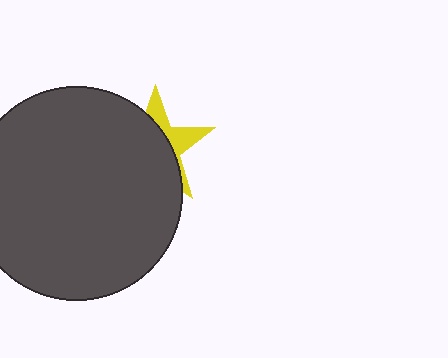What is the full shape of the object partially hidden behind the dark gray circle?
The partially hidden object is a yellow star.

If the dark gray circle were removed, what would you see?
You would see the complete yellow star.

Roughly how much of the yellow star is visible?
A small part of it is visible (roughly 32%).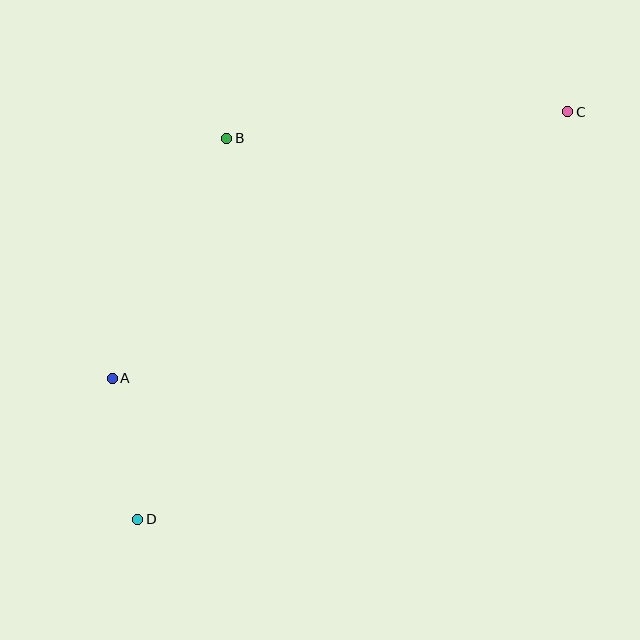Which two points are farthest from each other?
Points C and D are farthest from each other.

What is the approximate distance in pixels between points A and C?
The distance between A and C is approximately 528 pixels.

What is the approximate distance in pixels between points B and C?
The distance between B and C is approximately 342 pixels.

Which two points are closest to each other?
Points A and D are closest to each other.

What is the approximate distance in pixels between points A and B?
The distance between A and B is approximately 266 pixels.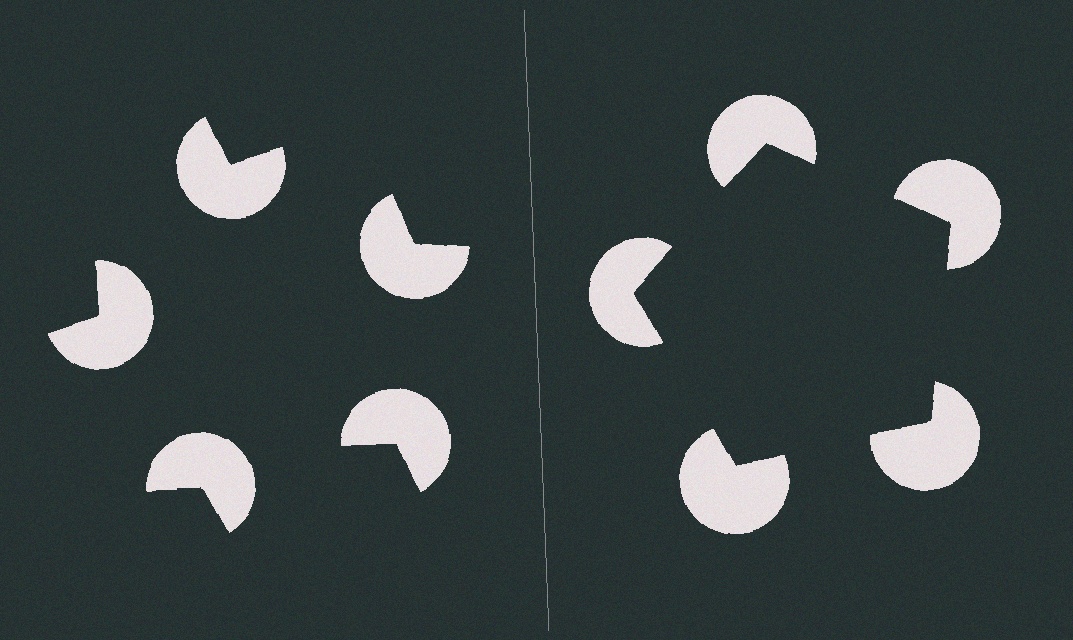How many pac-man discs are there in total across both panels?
10 — 5 on each side.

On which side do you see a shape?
An illusory pentagon appears on the right side. On the left side the wedge cuts are rotated, so no coherent shape forms.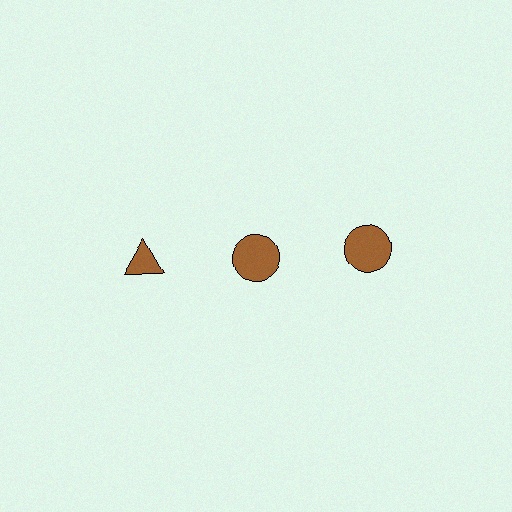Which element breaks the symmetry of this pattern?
The brown triangle in the top row, leftmost column breaks the symmetry. All other shapes are brown circles.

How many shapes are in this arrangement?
There are 3 shapes arranged in a grid pattern.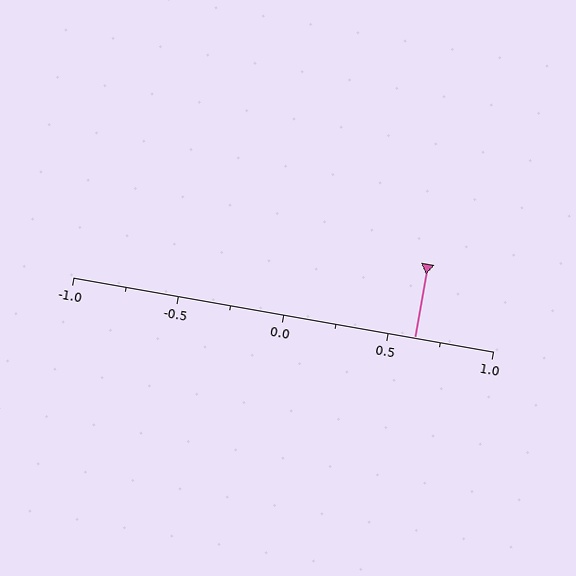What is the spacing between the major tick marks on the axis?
The major ticks are spaced 0.5 apart.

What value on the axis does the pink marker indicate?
The marker indicates approximately 0.62.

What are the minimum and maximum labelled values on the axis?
The axis runs from -1.0 to 1.0.